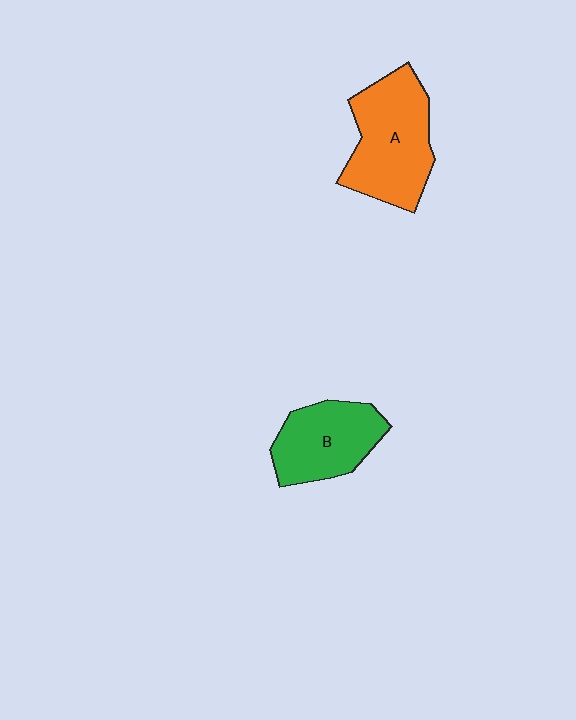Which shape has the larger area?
Shape A (orange).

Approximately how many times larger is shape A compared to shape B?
Approximately 1.3 times.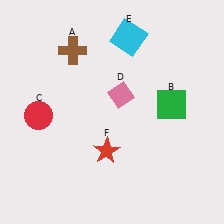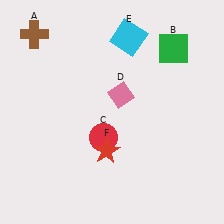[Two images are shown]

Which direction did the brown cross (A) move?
The brown cross (A) moved left.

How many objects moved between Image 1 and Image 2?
3 objects moved between the two images.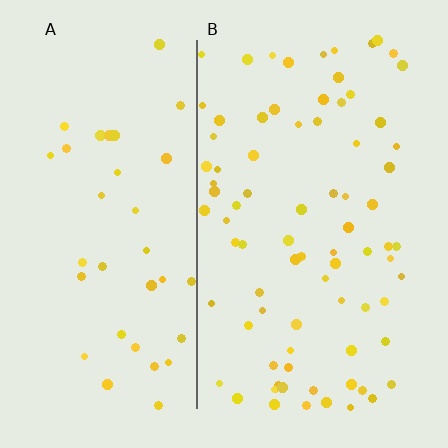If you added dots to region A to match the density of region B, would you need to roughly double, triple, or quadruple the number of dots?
Approximately double.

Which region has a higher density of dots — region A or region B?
B (the right).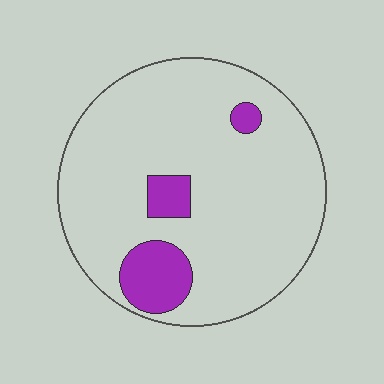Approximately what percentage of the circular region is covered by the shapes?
Approximately 10%.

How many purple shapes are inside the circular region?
3.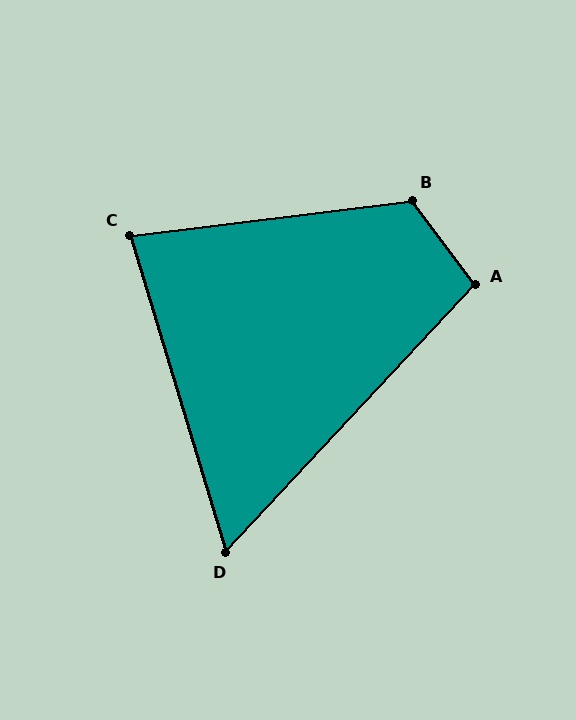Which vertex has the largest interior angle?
B, at approximately 120 degrees.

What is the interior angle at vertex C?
Approximately 80 degrees (acute).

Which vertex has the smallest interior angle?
D, at approximately 60 degrees.